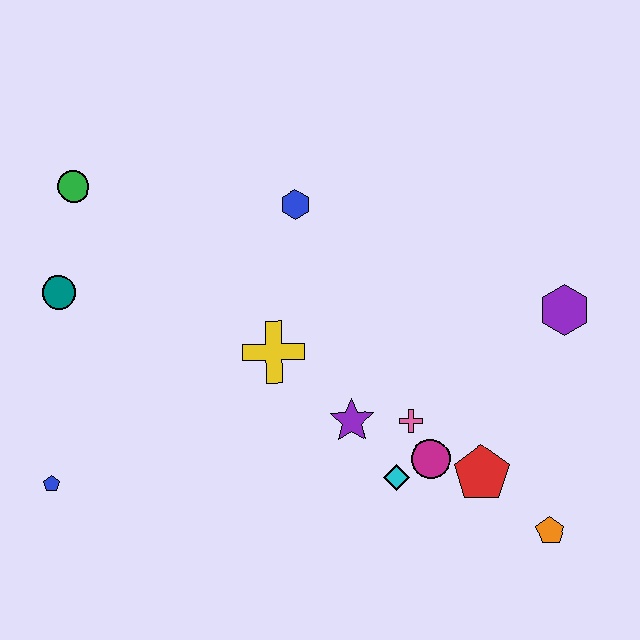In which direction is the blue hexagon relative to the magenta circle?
The blue hexagon is above the magenta circle.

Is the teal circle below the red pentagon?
No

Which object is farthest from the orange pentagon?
The green circle is farthest from the orange pentagon.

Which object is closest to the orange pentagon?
The red pentagon is closest to the orange pentagon.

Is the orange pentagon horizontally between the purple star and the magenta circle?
No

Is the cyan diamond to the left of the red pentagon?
Yes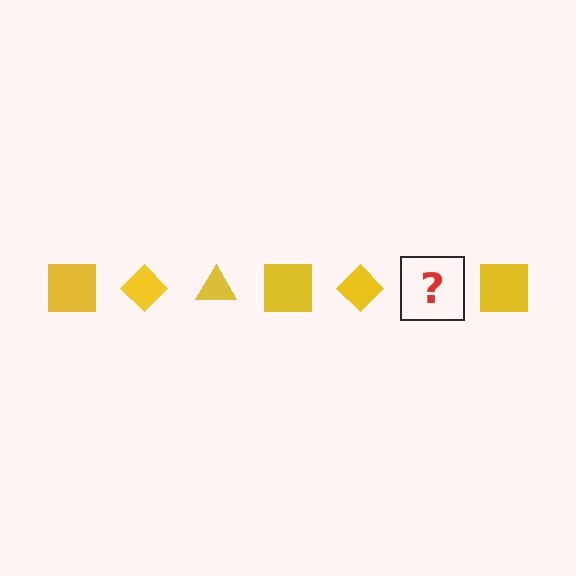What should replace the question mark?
The question mark should be replaced with a yellow triangle.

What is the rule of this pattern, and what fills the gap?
The rule is that the pattern cycles through square, diamond, triangle shapes in yellow. The gap should be filled with a yellow triangle.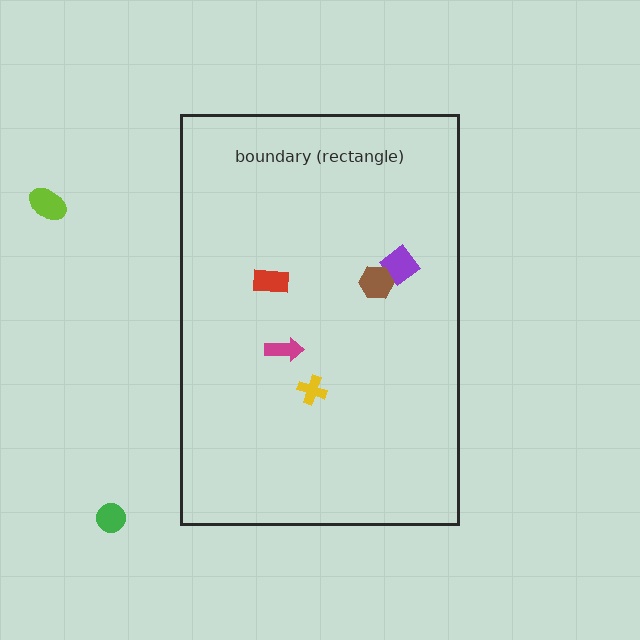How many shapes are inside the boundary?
5 inside, 2 outside.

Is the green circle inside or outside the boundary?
Outside.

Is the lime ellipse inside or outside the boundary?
Outside.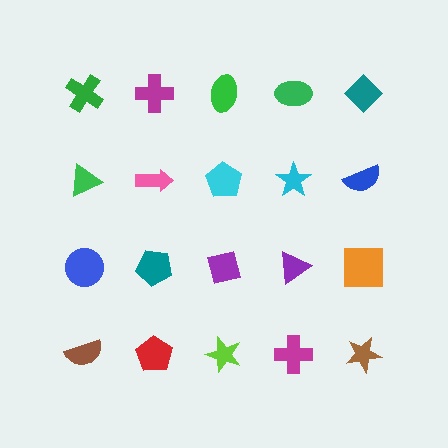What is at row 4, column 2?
A red pentagon.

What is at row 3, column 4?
A purple triangle.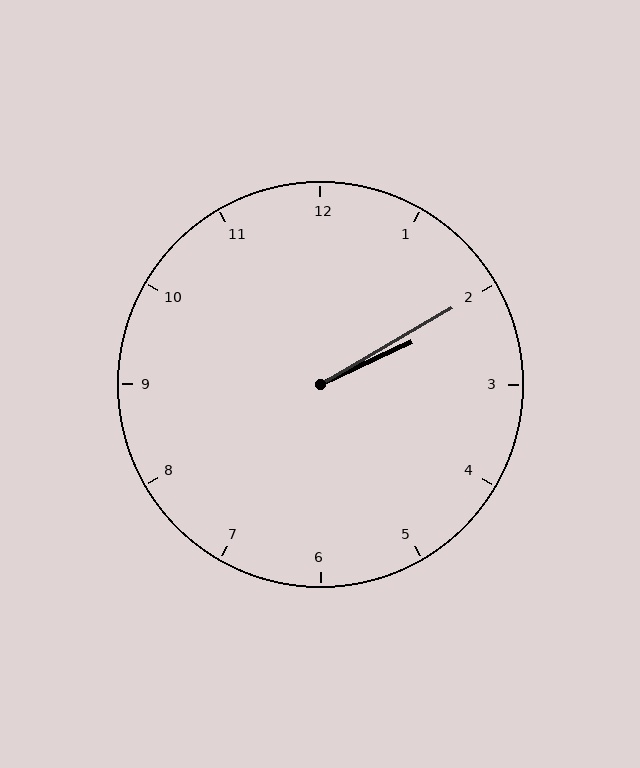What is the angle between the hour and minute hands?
Approximately 5 degrees.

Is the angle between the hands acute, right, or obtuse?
It is acute.